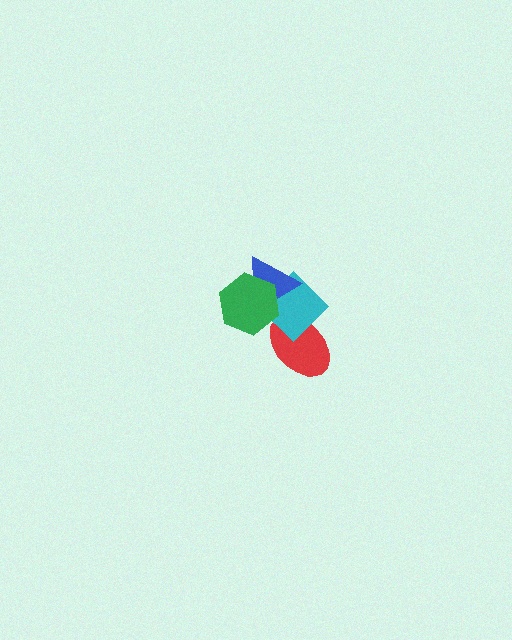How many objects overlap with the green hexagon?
2 objects overlap with the green hexagon.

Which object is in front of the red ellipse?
The cyan diamond is in front of the red ellipse.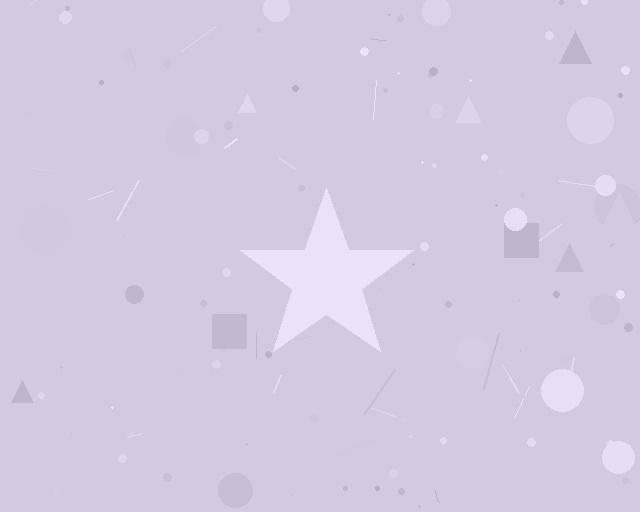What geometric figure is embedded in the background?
A star is embedded in the background.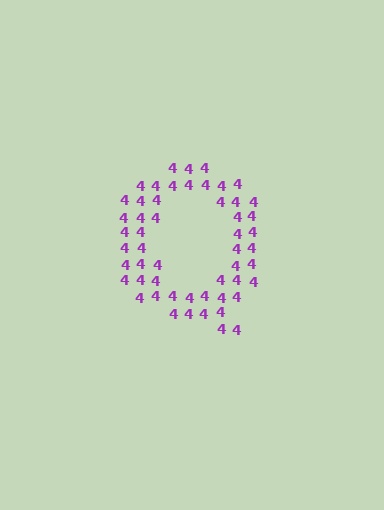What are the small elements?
The small elements are digit 4's.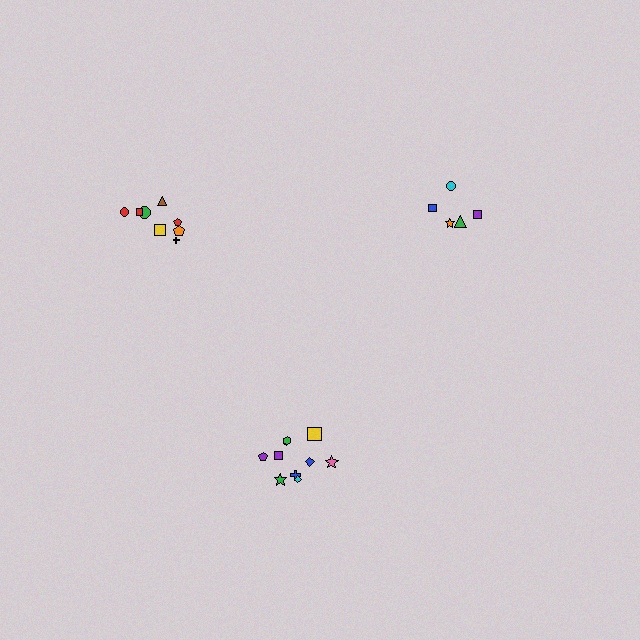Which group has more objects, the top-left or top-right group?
The top-left group.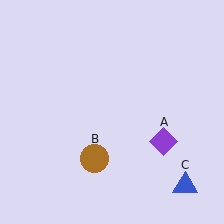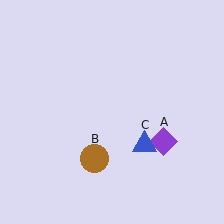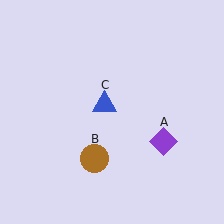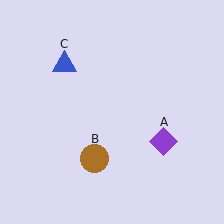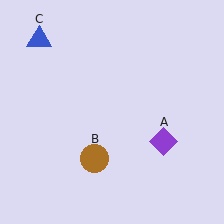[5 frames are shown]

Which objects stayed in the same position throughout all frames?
Purple diamond (object A) and brown circle (object B) remained stationary.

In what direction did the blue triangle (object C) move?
The blue triangle (object C) moved up and to the left.